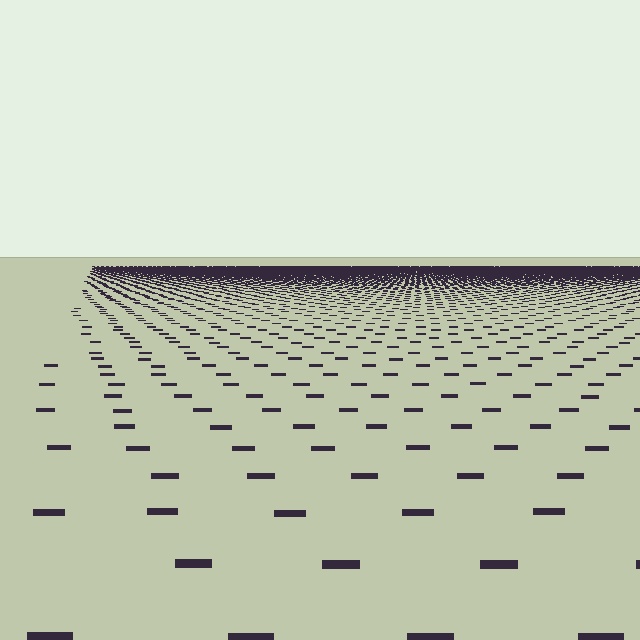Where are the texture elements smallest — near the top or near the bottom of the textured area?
Near the top.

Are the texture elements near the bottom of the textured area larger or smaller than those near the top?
Larger. Near the bottom, elements are closer to the viewer and appear at a bigger on-screen size.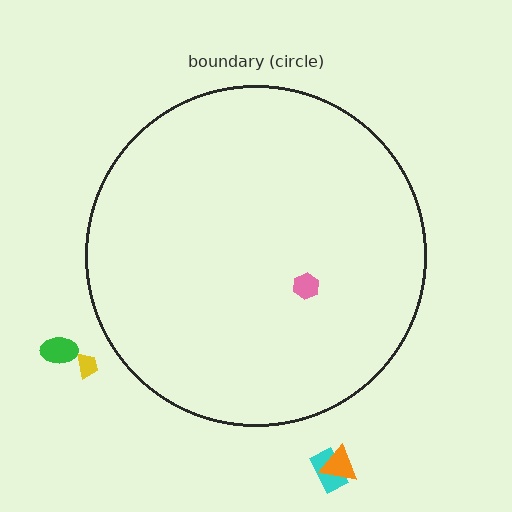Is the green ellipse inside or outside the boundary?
Outside.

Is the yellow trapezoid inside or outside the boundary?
Outside.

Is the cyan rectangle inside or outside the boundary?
Outside.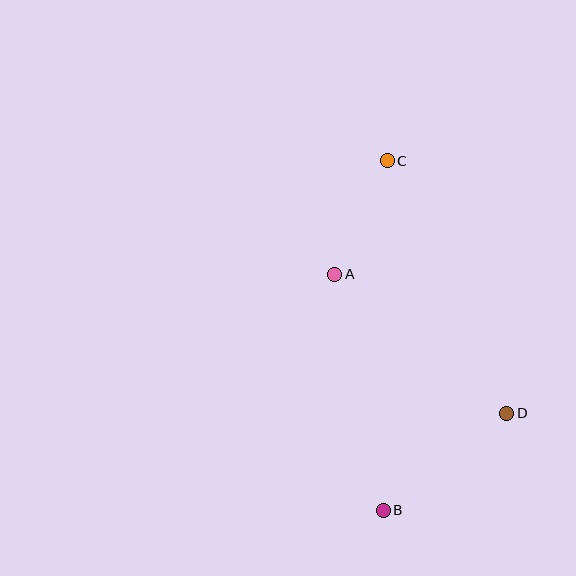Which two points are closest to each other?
Points A and C are closest to each other.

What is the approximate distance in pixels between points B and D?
The distance between B and D is approximately 157 pixels.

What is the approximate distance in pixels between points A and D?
The distance between A and D is approximately 221 pixels.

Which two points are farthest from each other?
Points B and C are farthest from each other.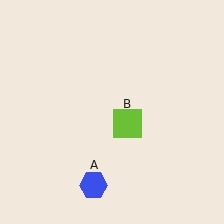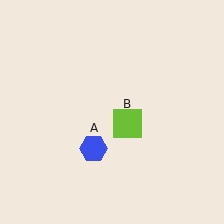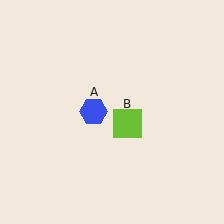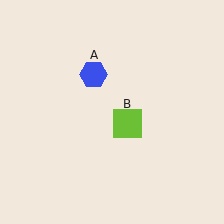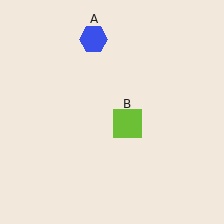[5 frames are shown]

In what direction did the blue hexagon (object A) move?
The blue hexagon (object A) moved up.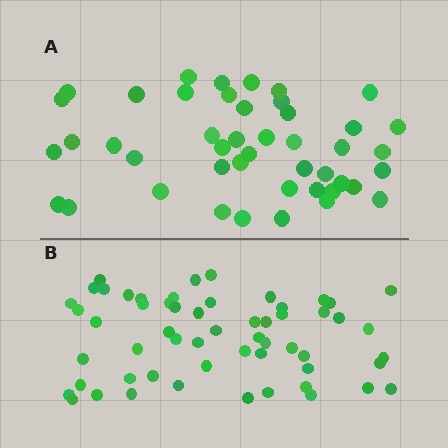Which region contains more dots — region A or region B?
Region B (the bottom region) has more dots.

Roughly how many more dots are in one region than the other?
Region B has roughly 12 or so more dots than region A.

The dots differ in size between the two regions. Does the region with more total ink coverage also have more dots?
No. Region A has more total ink coverage because its dots are larger, but region B actually contains more individual dots. Total area can be misleading — the number of items is what matters here.